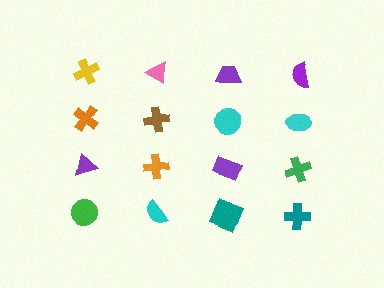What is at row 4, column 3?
A teal square.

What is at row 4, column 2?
A cyan semicircle.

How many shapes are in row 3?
4 shapes.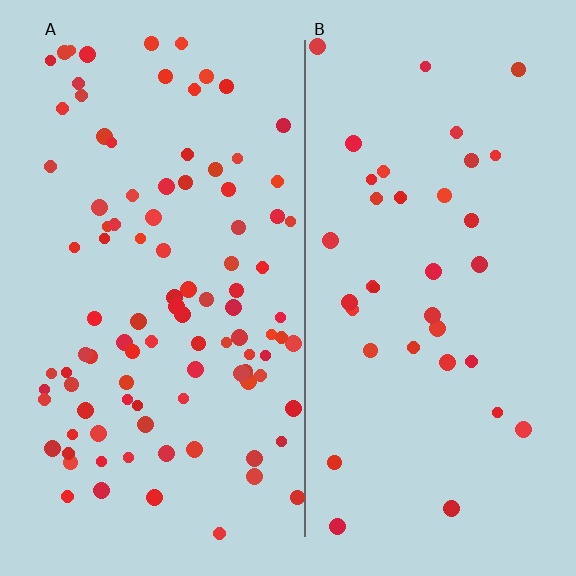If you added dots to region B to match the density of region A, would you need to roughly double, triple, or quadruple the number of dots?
Approximately triple.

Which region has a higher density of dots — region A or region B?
A (the left).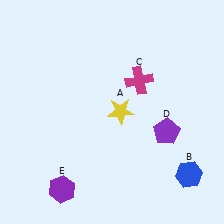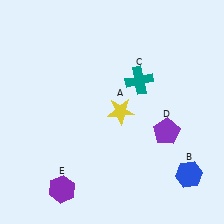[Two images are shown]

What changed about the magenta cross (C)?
In Image 1, C is magenta. In Image 2, it changed to teal.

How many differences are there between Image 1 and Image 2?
There is 1 difference between the two images.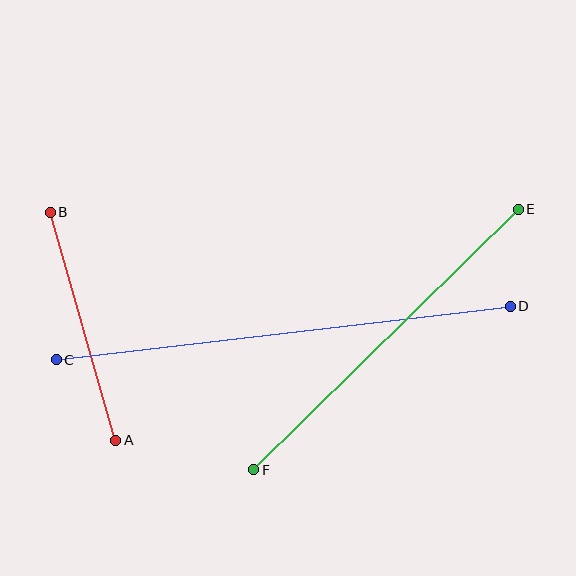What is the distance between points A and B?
The distance is approximately 237 pixels.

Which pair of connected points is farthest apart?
Points C and D are farthest apart.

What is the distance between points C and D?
The distance is approximately 457 pixels.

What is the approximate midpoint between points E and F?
The midpoint is at approximately (386, 339) pixels.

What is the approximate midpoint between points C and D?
The midpoint is at approximately (283, 333) pixels.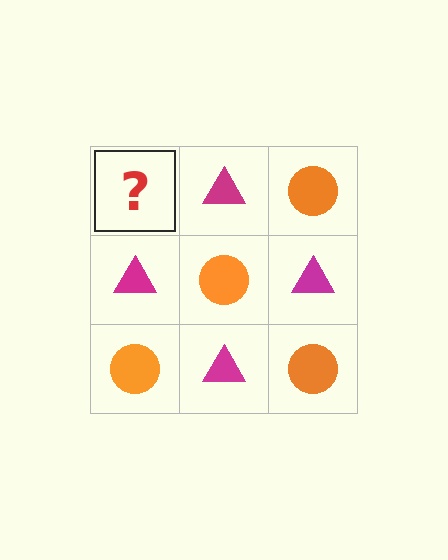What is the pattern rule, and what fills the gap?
The rule is that it alternates orange circle and magenta triangle in a checkerboard pattern. The gap should be filled with an orange circle.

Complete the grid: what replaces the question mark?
The question mark should be replaced with an orange circle.